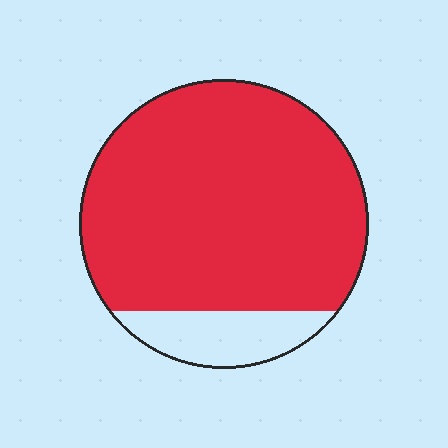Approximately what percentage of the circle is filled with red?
Approximately 85%.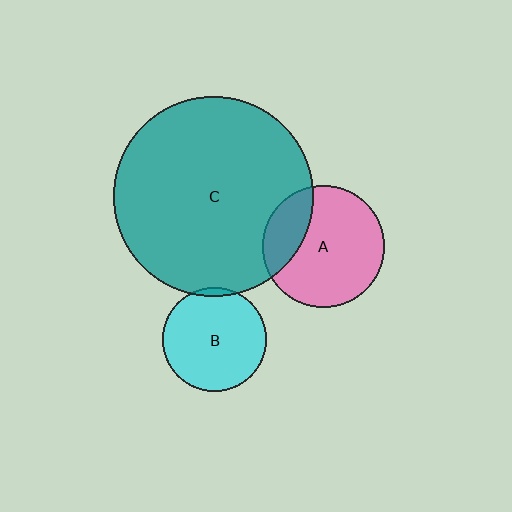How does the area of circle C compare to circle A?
Approximately 2.7 times.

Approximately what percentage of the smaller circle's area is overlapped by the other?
Approximately 25%.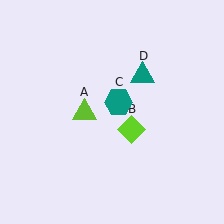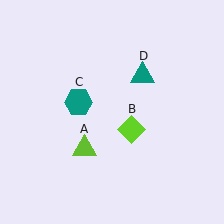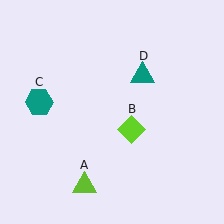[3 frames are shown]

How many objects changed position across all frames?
2 objects changed position: lime triangle (object A), teal hexagon (object C).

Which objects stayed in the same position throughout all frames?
Lime diamond (object B) and teal triangle (object D) remained stationary.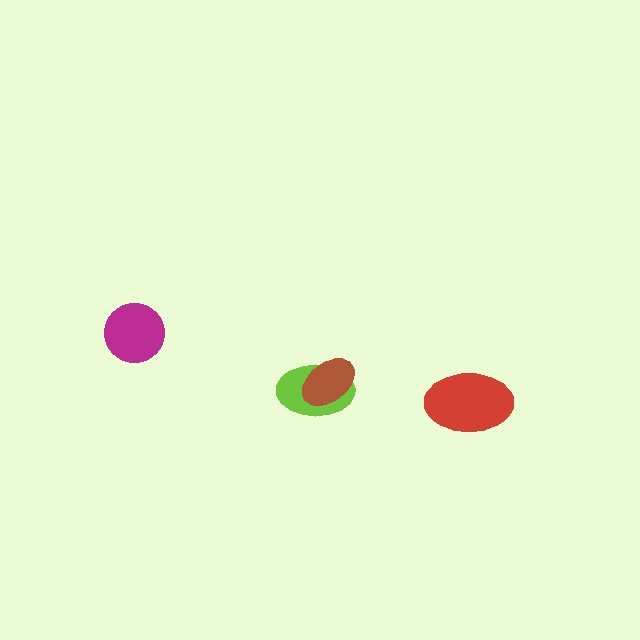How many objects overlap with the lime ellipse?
1 object overlaps with the lime ellipse.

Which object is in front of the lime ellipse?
The brown ellipse is in front of the lime ellipse.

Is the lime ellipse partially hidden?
Yes, it is partially covered by another shape.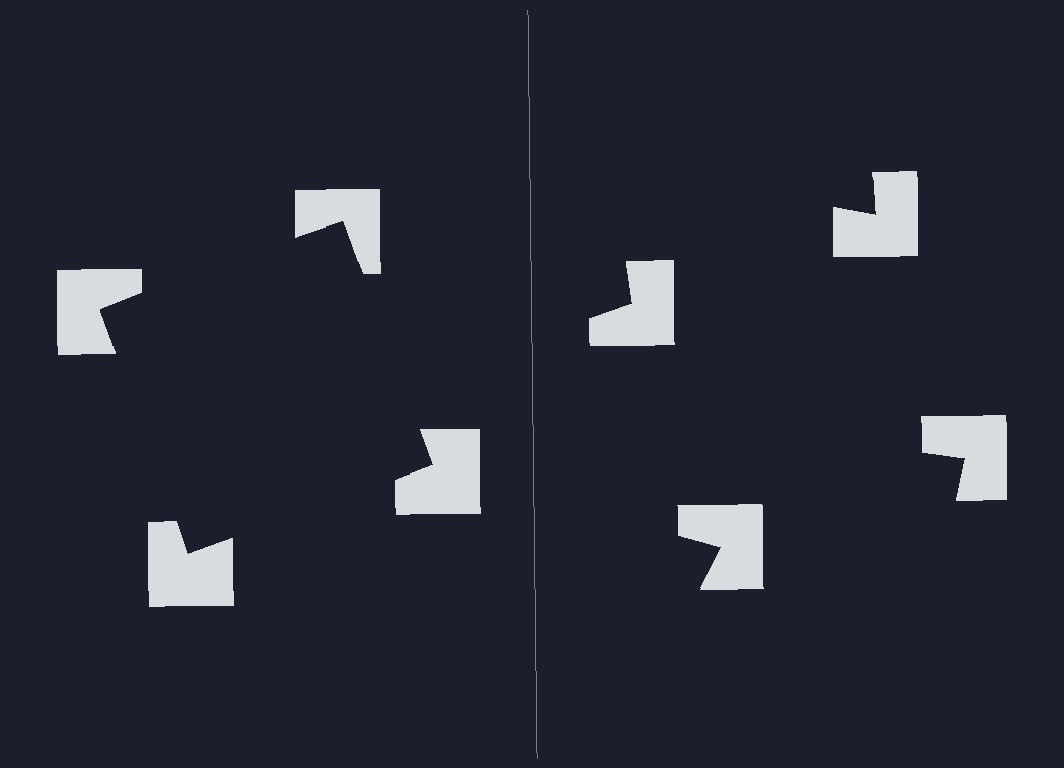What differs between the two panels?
The notched squares are positioned identically on both sides; only the wedge orientations differ. On the left they align to a square; on the right they are misaligned.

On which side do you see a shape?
An illusory square appears on the left side. On the right side the wedge cuts are rotated, so no coherent shape forms.